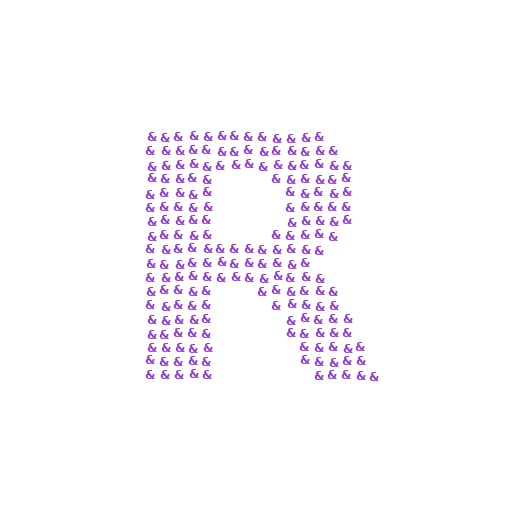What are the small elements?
The small elements are ampersands.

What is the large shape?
The large shape is the letter R.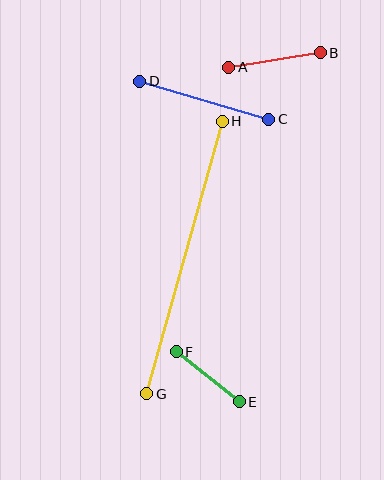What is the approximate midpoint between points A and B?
The midpoint is at approximately (275, 60) pixels.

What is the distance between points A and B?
The distance is approximately 93 pixels.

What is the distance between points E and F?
The distance is approximately 80 pixels.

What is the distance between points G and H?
The distance is approximately 283 pixels.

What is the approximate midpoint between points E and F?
The midpoint is at approximately (208, 377) pixels.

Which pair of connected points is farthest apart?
Points G and H are farthest apart.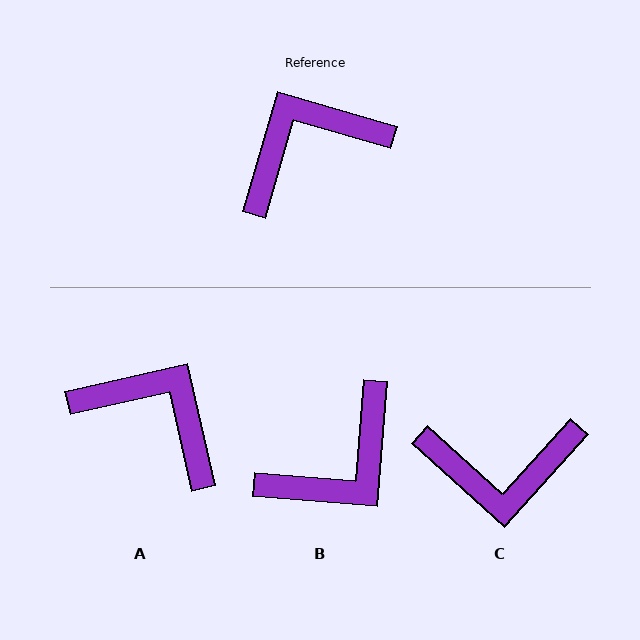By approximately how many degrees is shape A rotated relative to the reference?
Approximately 61 degrees clockwise.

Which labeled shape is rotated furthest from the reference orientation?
B, about 169 degrees away.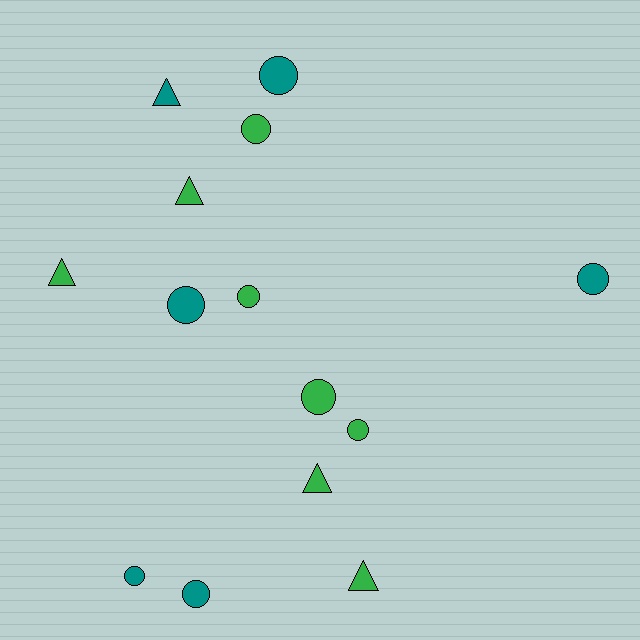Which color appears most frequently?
Green, with 8 objects.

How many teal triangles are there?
There is 1 teal triangle.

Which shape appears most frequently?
Circle, with 9 objects.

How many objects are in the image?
There are 14 objects.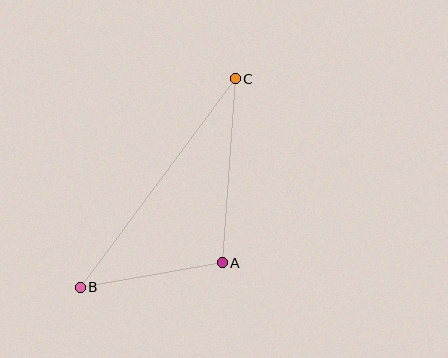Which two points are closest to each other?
Points A and B are closest to each other.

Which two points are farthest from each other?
Points B and C are farthest from each other.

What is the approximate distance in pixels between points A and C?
The distance between A and C is approximately 185 pixels.